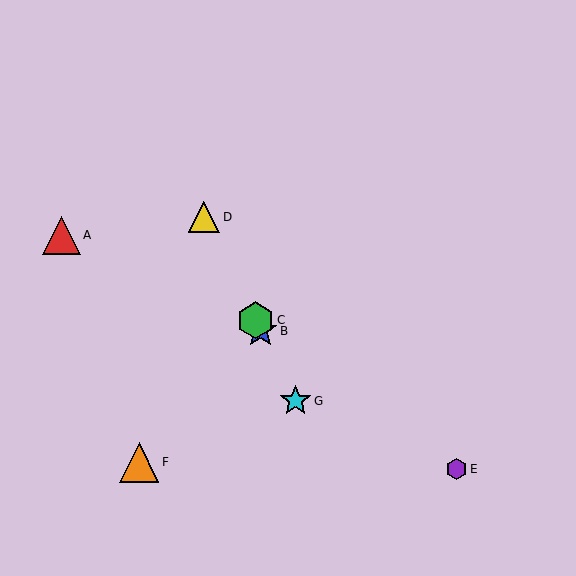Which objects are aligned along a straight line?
Objects B, C, D, G are aligned along a straight line.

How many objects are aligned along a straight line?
4 objects (B, C, D, G) are aligned along a straight line.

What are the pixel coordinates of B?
Object B is at (261, 331).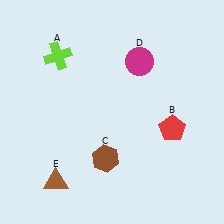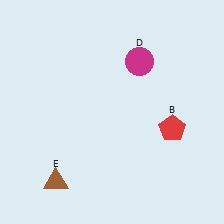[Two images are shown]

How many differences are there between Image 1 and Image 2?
There are 2 differences between the two images.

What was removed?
The brown hexagon (C), the lime cross (A) were removed in Image 2.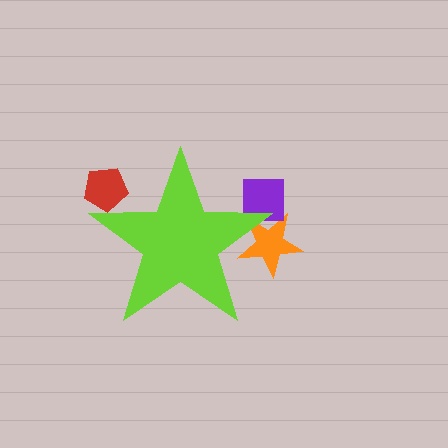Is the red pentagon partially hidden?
Yes, the red pentagon is partially hidden behind the lime star.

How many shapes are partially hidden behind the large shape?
3 shapes are partially hidden.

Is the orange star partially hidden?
Yes, the orange star is partially hidden behind the lime star.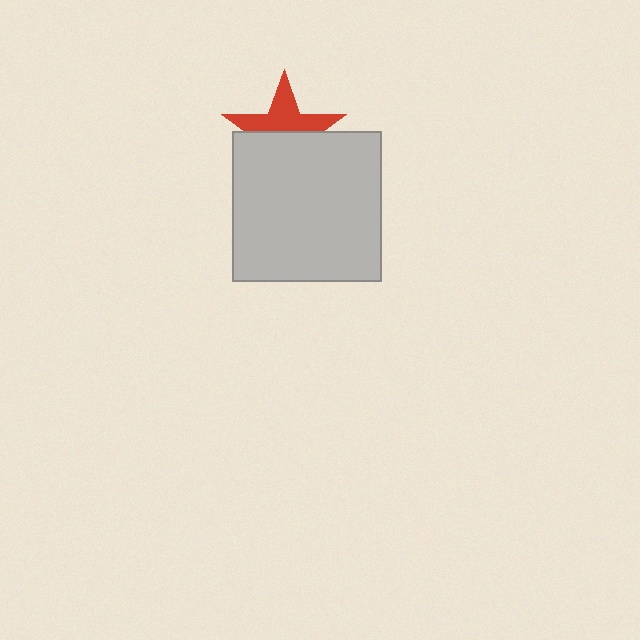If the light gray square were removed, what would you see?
You would see the complete red star.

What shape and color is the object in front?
The object in front is a light gray square.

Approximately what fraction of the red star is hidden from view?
Roughly 50% of the red star is hidden behind the light gray square.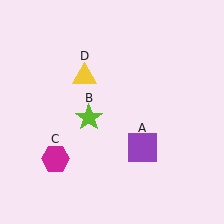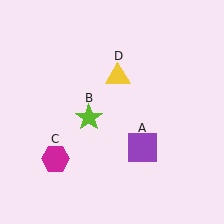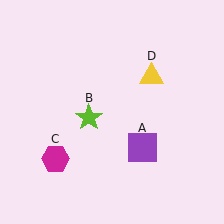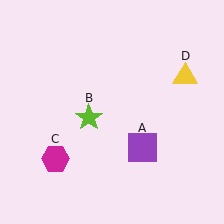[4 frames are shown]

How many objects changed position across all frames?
1 object changed position: yellow triangle (object D).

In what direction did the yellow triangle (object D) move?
The yellow triangle (object D) moved right.